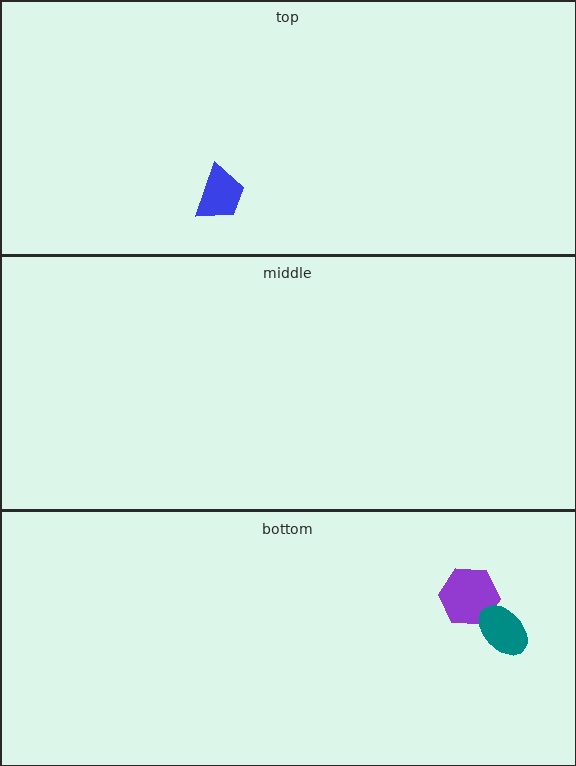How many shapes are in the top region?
1.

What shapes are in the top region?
The blue trapezoid.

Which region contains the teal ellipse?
The bottom region.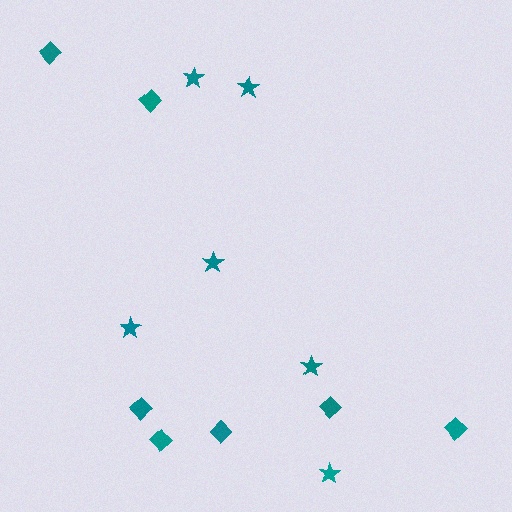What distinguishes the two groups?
There are 2 groups: one group of stars (6) and one group of diamonds (7).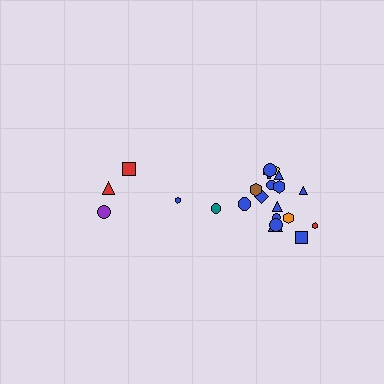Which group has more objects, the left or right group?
The right group.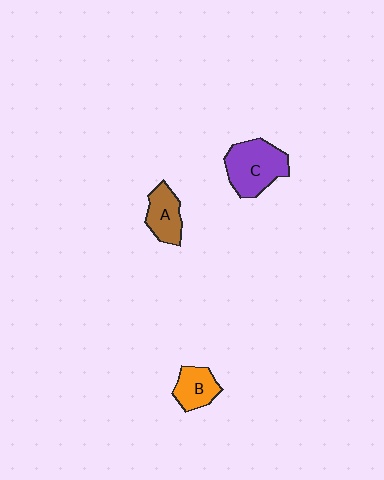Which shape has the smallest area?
Shape B (orange).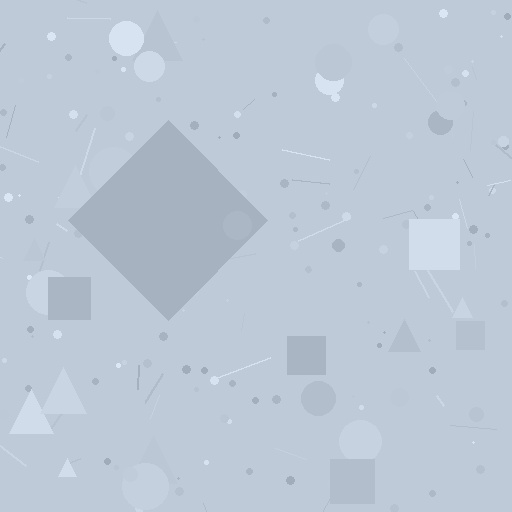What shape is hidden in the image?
A diamond is hidden in the image.